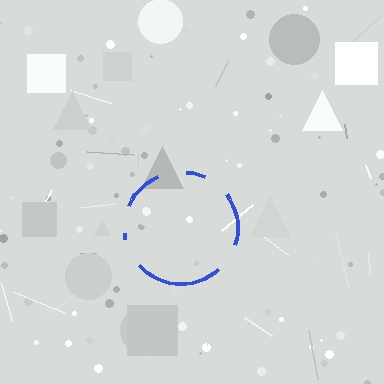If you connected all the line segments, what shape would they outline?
They would outline a circle.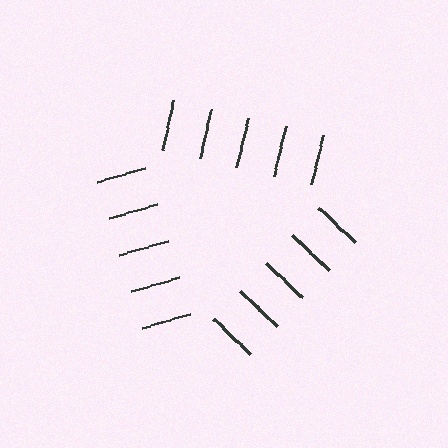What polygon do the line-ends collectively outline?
An illusory triangle — the line segments terminate on its edges but no continuous stroke is drawn.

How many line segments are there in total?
15 — 5 along each of the 3 edges.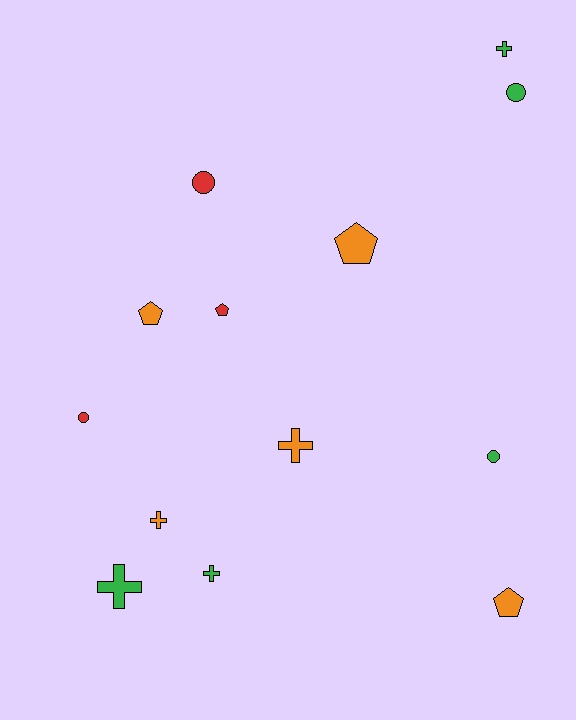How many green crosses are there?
There are 3 green crosses.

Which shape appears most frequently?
Cross, with 5 objects.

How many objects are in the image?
There are 13 objects.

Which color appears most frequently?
Green, with 5 objects.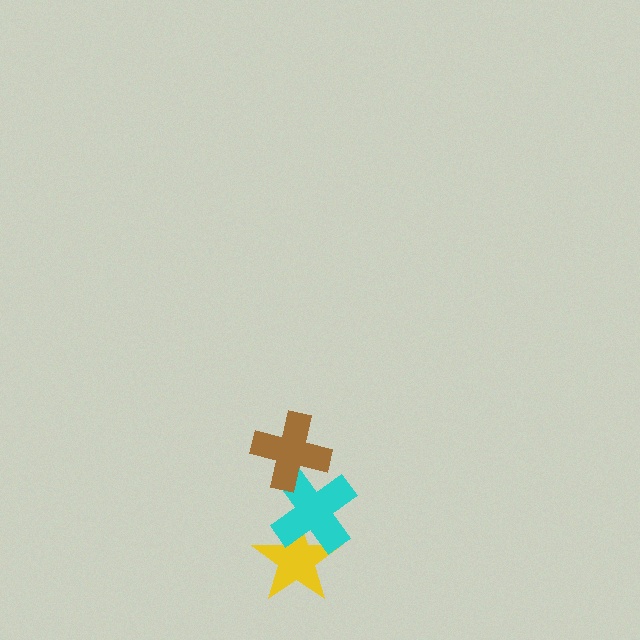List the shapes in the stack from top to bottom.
From top to bottom: the brown cross, the cyan cross, the yellow star.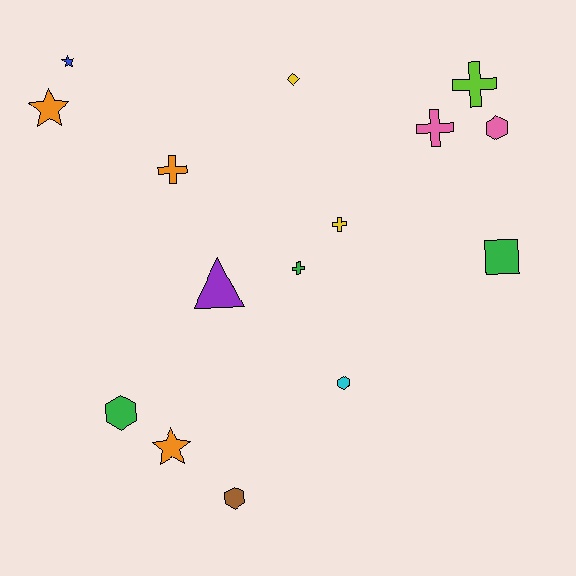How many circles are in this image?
There are no circles.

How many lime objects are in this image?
There is 1 lime object.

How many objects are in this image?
There are 15 objects.